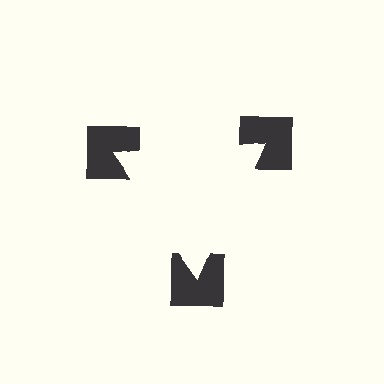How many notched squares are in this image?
There are 3 — one at each vertex of the illusory triangle.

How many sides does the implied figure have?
3 sides.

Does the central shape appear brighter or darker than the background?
It typically appears slightly brighter than the background, even though no actual brightness change is drawn.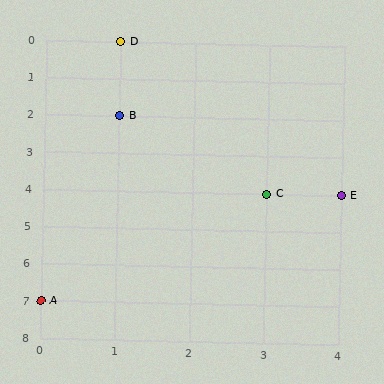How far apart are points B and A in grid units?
Points B and A are 1 column and 5 rows apart (about 5.1 grid units diagonally).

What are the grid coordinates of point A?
Point A is at grid coordinates (0, 7).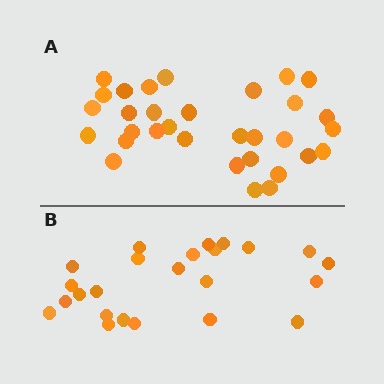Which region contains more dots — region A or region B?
Region A (the top region) has more dots.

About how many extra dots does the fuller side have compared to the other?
Region A has roughly 8 or so more dots than region B.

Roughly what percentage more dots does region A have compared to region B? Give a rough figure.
About 35% more.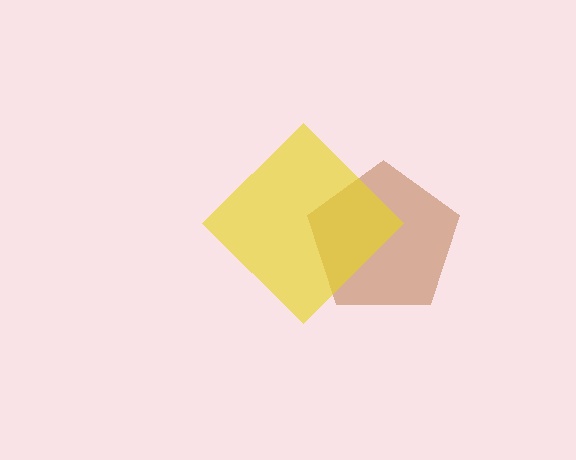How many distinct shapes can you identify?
There are 2 distinct shapes: a brown pentagon, a yellow diamond.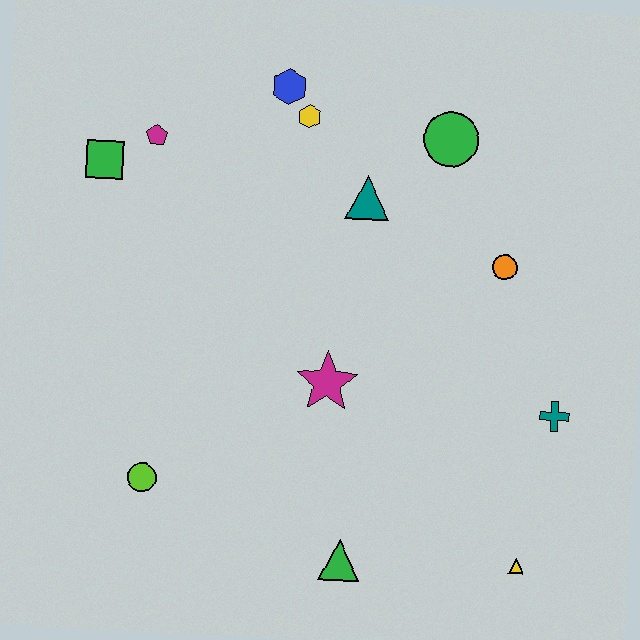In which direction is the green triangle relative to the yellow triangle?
The green triangle is to the left of the yellow triangle.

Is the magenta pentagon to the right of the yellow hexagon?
No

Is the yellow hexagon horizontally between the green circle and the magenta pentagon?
Yes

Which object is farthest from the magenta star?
The green square is farthest from the magenta star.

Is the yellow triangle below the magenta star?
Yes